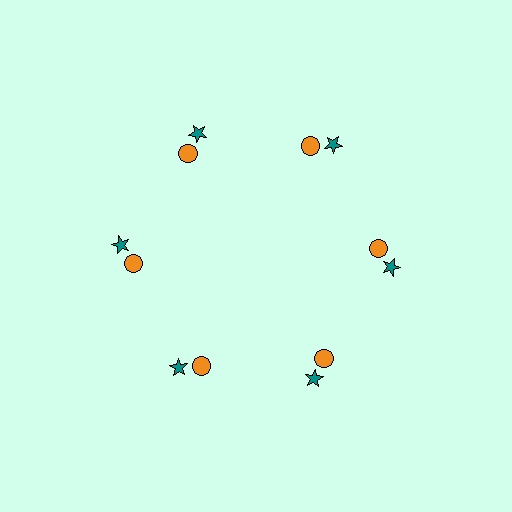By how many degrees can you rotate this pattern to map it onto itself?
The pattern maps onto itself every 60 degrees of rotation.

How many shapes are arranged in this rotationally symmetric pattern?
There are 12 shapes, arranged in 6 groups of 2.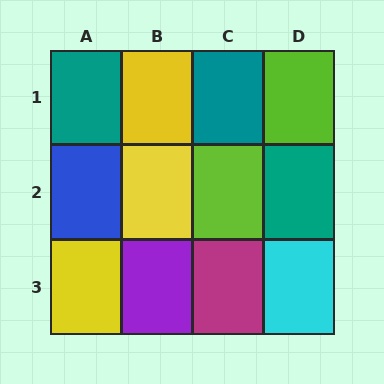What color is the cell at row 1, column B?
Yellow.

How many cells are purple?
1 cell is purple.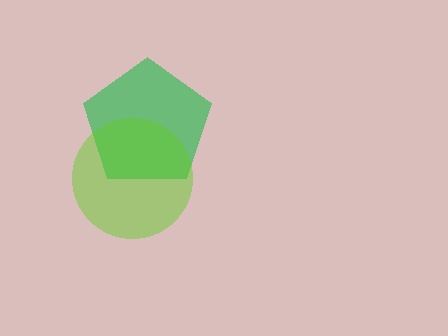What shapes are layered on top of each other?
The layered shapes are: a green pentagon, a lime circle.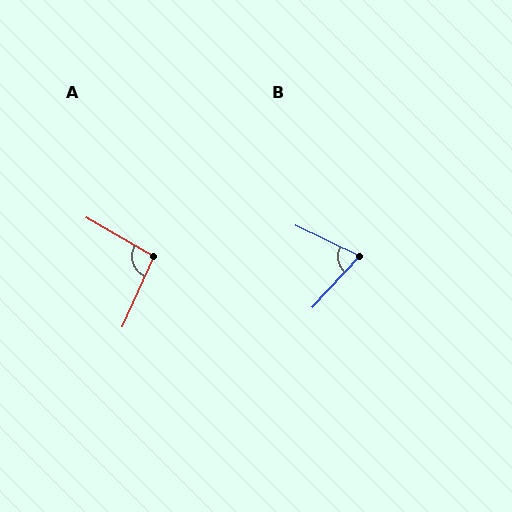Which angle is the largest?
A, at approximately 95 degrees.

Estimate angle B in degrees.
Approximately 72 degrees.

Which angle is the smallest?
B, at approximately 72 degrees.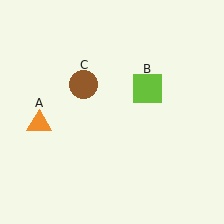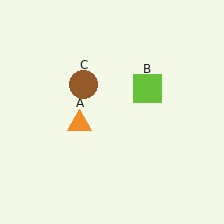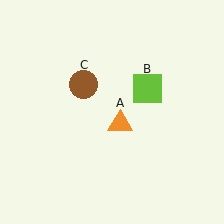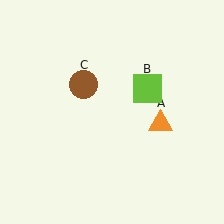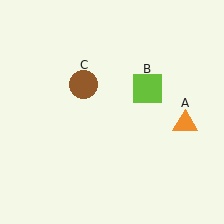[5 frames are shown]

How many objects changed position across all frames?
1 object changed position: orange triangle (object A).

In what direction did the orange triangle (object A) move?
The orange triangle (object A) moved right.